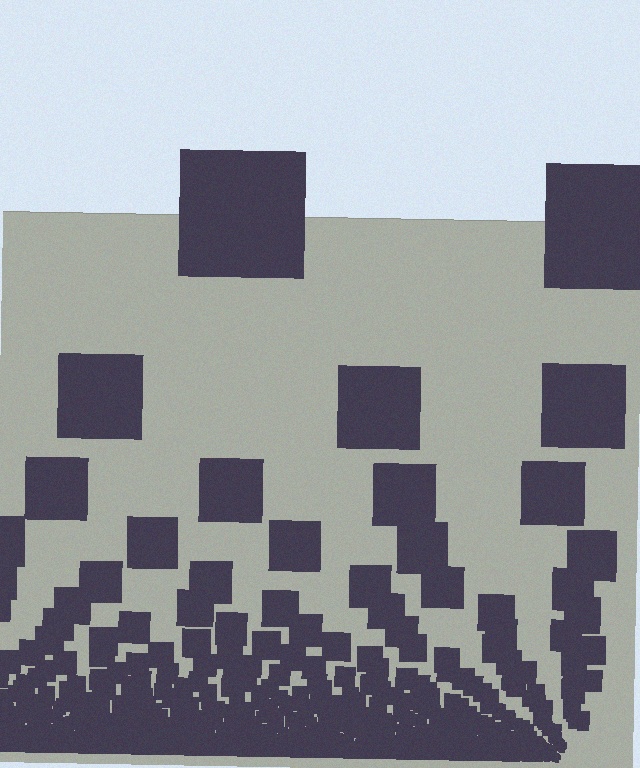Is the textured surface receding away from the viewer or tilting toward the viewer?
The surface appears to tilt toward the viewer. Texture elements get larger and sparser toward the top.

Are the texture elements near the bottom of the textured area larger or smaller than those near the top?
Smaller. The gradient is inverted — elements near the bottom are smaller and denser.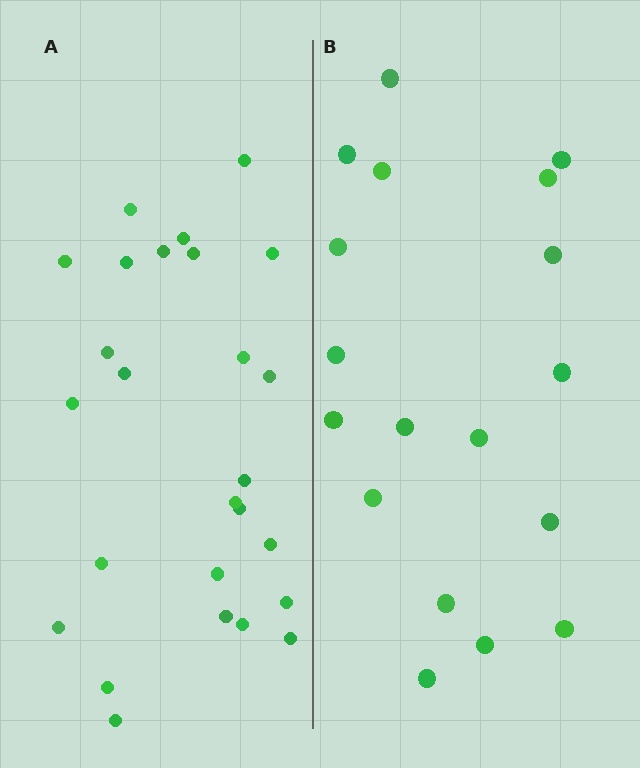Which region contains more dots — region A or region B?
Region A (the left region) has more dots.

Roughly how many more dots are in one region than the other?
Region A has roughly 8 or so more dots than region B.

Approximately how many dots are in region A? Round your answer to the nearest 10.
About 30 dots. (The exact count is 26, which rounds to 30.)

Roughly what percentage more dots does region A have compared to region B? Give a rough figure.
About 45% more.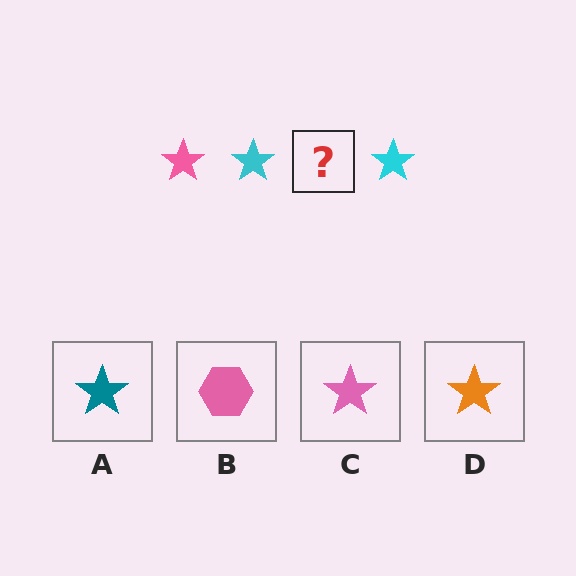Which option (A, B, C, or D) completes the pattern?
C.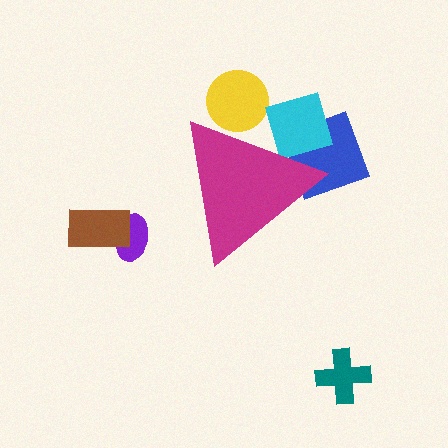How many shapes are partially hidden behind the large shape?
3 shapes are partially hidden.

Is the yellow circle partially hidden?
Yes, the yellow circle is partially hidden behind the magenta triangle.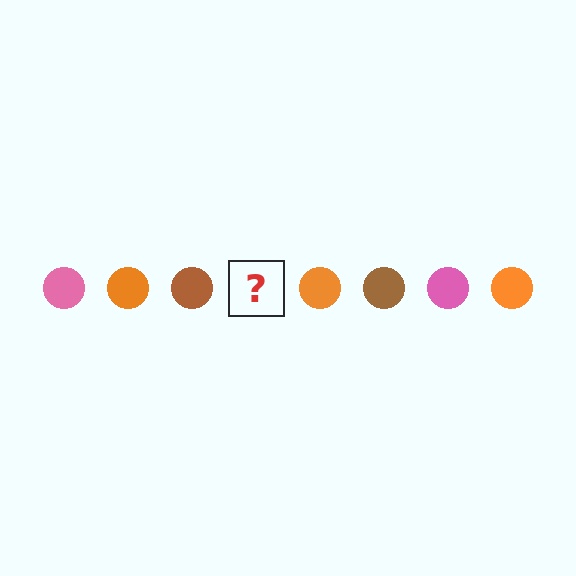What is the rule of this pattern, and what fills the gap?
The rule is that the pattern cycles through pink, orange, brown circles. The gap should be filled with a pink circle.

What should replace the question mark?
The question mark should be replaced with a pink circle.